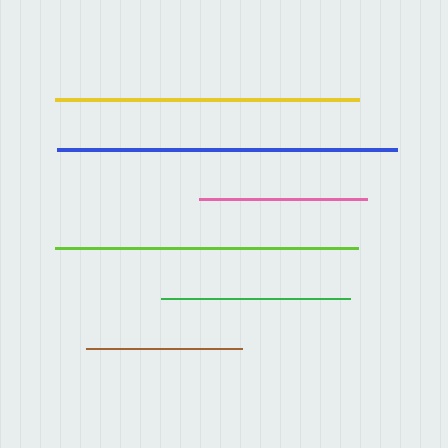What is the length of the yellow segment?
The yellow segment is approximately 303 pixels long.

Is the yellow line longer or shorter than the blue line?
The blue line is longer than the yellow line.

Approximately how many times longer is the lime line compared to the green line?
The lime line is approximately 1.6 times the length of the green line.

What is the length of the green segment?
The green segment is approximately 189 pixels long.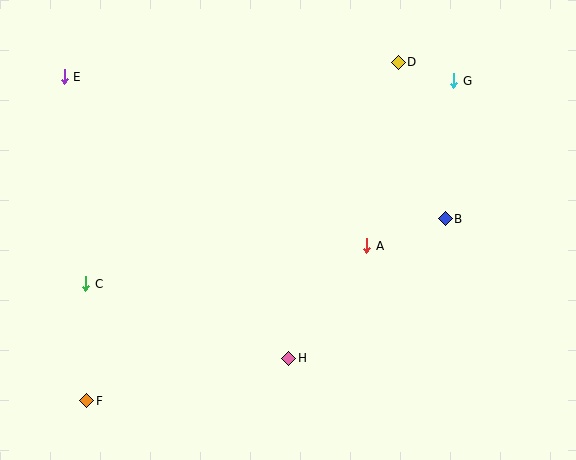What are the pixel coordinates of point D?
Point D is at (398, 62).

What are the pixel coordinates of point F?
Point F is at (87, 401).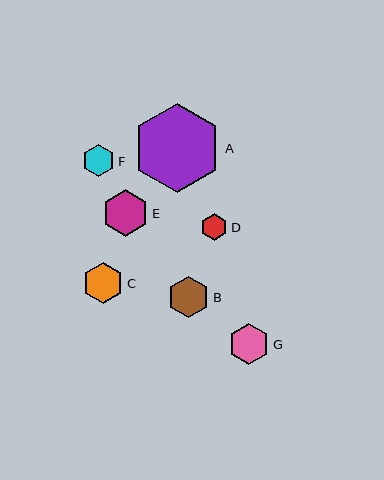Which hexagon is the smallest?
Hexagon D is the smallest with a size of approximately 26 pixels.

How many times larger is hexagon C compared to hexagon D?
Hexagon C is approximately 1.6 times the size of hexagon D.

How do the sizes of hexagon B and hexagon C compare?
Hexagon B and hexagon C are approximately the same size.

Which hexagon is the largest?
Hexagon A is the largest with a size of approximately 89 pixels.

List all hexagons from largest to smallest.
From largest to smallest: A, E, B, C, G, F, D.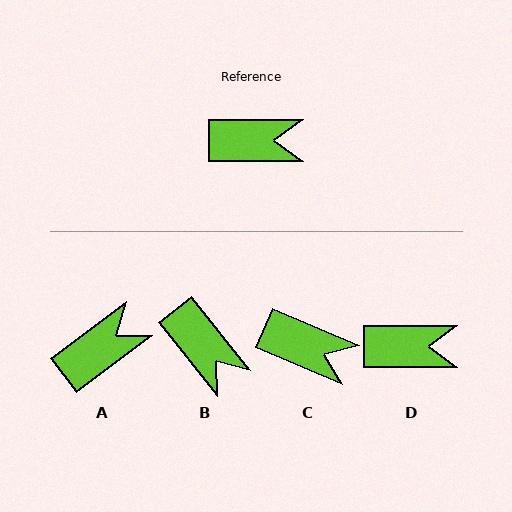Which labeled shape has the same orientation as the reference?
D.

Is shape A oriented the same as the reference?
No, it is off by about 37 degrees.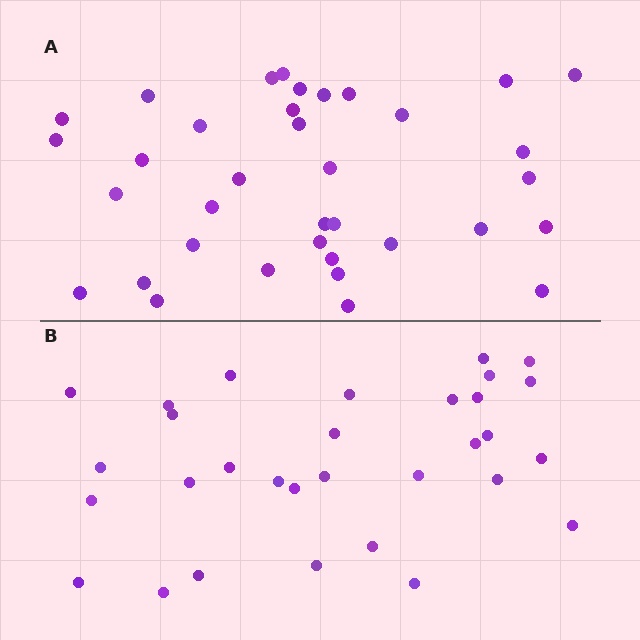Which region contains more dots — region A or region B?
Region A (the top region) has more dots.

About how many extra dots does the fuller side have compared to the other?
Region A has about 5 more dots than region B.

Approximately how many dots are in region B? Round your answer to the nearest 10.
About 30 dots. (The exact count is 31, which rounds to 30.)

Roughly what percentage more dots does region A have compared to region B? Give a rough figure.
About 15% more.